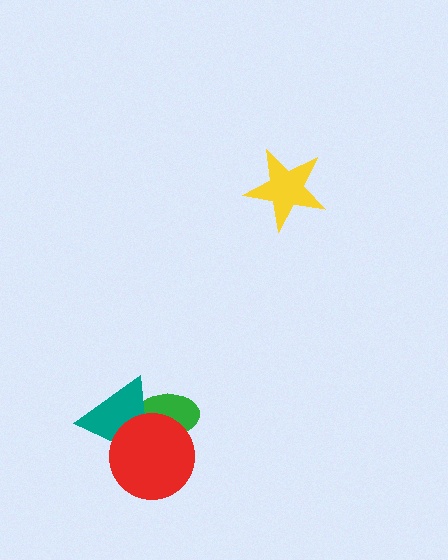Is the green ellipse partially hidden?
Yes, it is partially covered by another shape.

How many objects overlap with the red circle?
2 objects overlap with the red circle.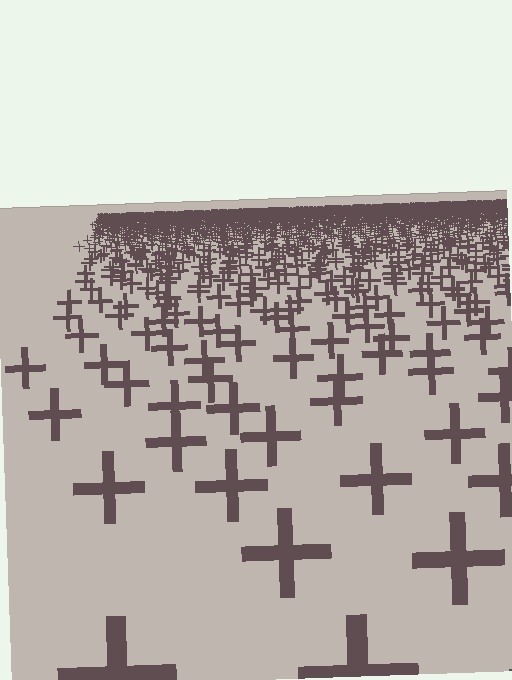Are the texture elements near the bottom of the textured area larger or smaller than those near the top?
Larger. Near the bottom, elements are closer to the viewer and appear at a bigger on-screen size.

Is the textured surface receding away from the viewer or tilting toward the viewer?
The surface is receding away from the viewer. Texture elements get smaller and denser toward the top.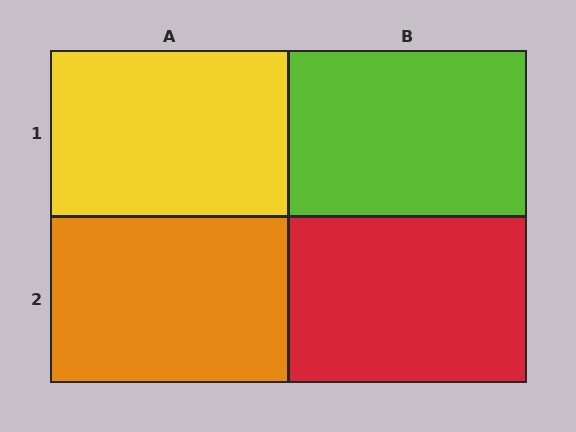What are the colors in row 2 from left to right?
Orange, red.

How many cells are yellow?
1 cell is yellow.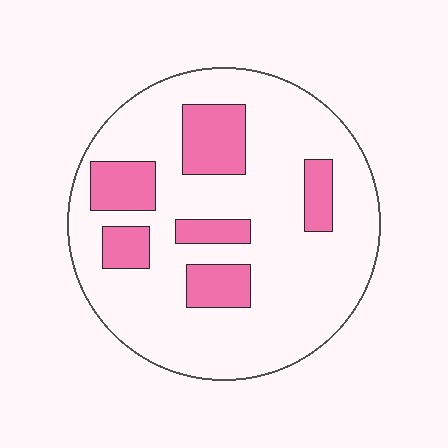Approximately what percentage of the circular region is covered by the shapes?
Approximately 20%.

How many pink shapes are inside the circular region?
6.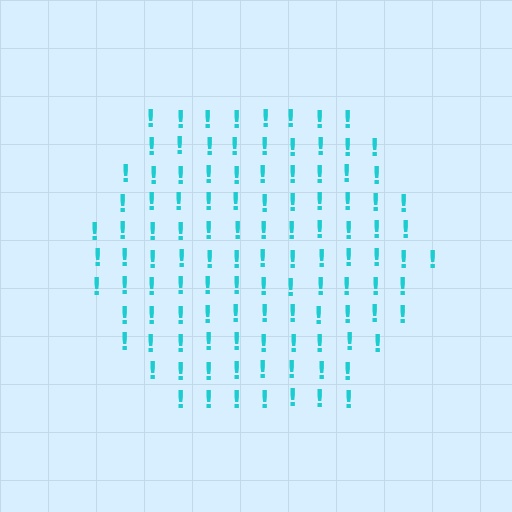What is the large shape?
The large shape is a hexagon.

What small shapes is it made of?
It is made of small exclamation marks.